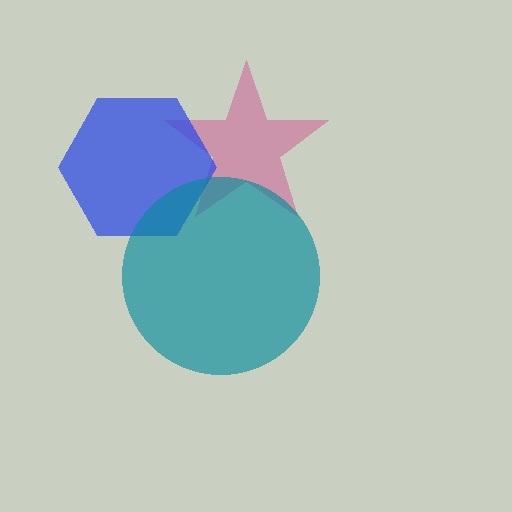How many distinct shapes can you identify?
There are 3 distinct shapes: a magenta star, a blue hexagon, a teal circle.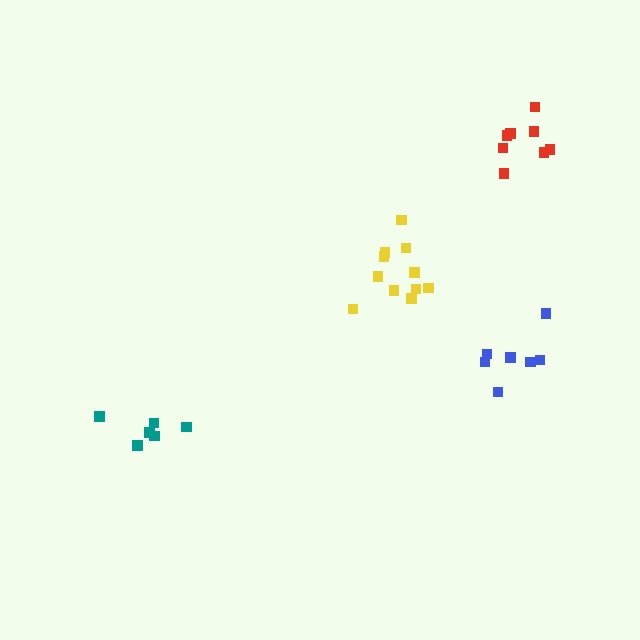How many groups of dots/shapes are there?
There are 4 groups.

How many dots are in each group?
Group 1: 6 dots, Group 2: 11 dots, Group 3: 7 dots, Group 4: 8 dots (32 total).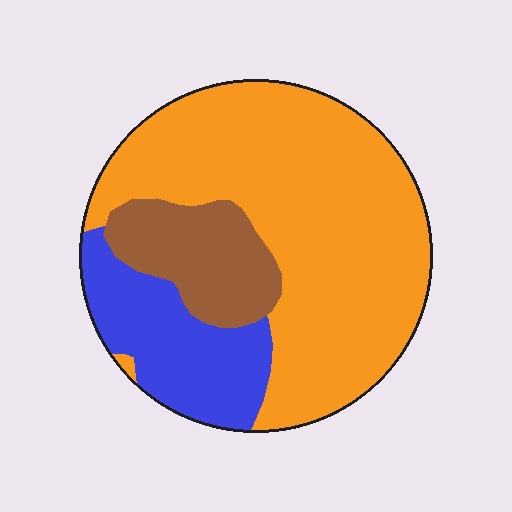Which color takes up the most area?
Orange, at roughly 65%.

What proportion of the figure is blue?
Blue covers around 20% of the figure.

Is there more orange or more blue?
Orange.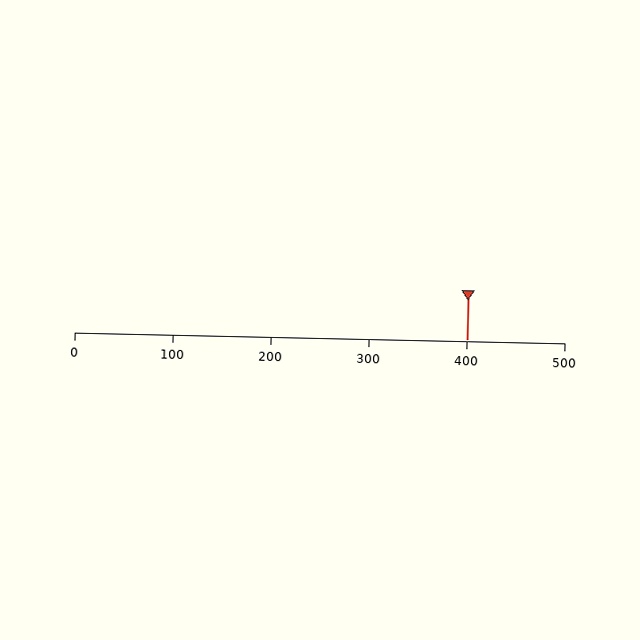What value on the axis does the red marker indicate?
The marker indicates approximately 400.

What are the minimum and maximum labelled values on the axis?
The axis runs from 0 to 500.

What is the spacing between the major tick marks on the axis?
The major ticks are spaced 100 apart.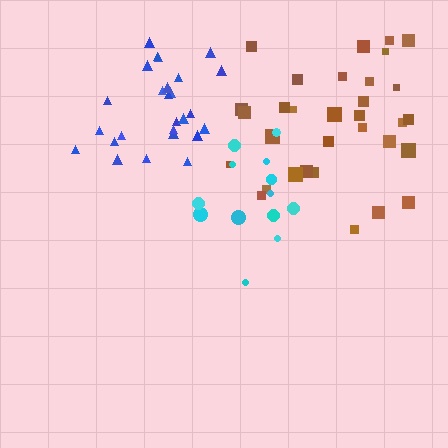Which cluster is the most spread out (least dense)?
Brown.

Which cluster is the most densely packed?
Blue.